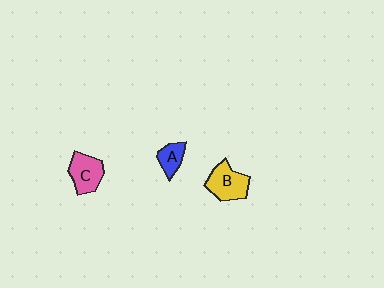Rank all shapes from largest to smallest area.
From largest to smallest: B (yellow), C (pink), A (blue).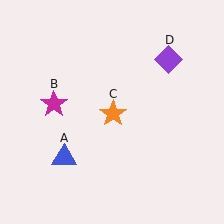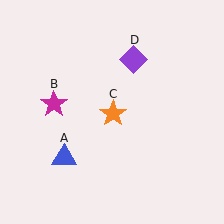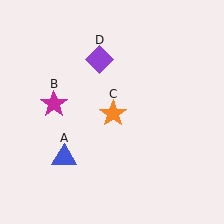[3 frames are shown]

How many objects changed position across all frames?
1 object changed position: purple diamond (object D).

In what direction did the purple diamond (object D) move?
The purple diamond (object D) moved left.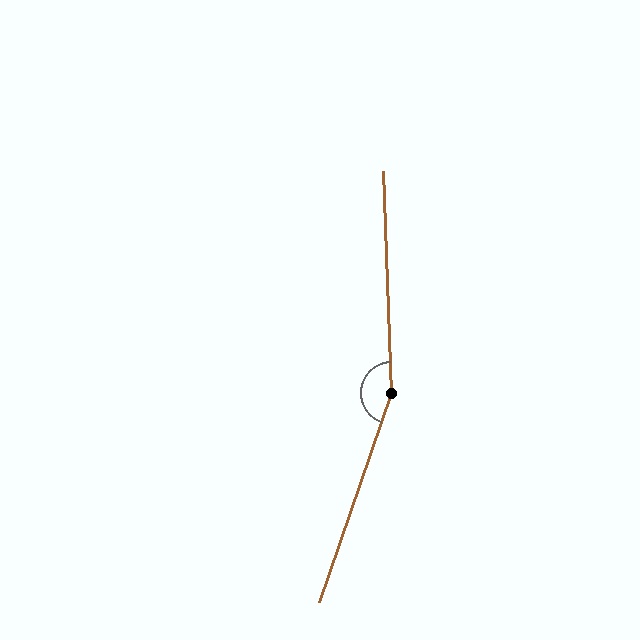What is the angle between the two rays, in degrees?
Approximately 159 degrees.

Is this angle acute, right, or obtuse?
It is obtuse.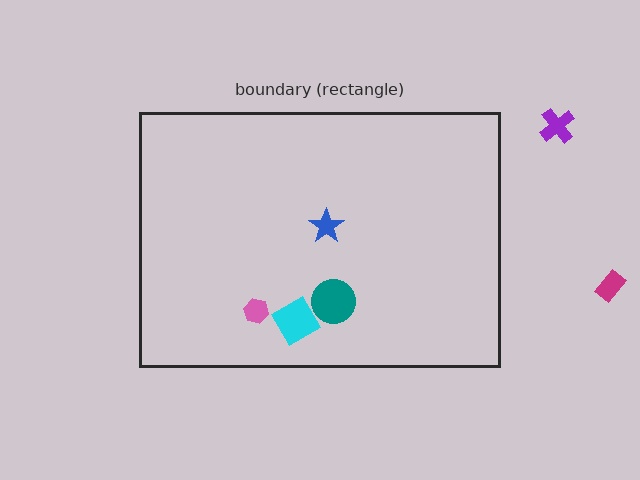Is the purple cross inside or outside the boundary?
Outside.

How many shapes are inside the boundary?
4 inside, 2 outside.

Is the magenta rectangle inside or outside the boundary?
Outside.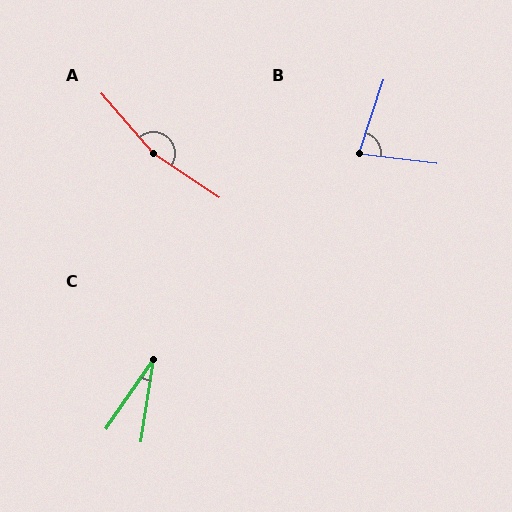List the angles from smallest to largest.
C (26°), B (78°), A (164°).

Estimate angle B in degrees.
Approximately 78 degrees.